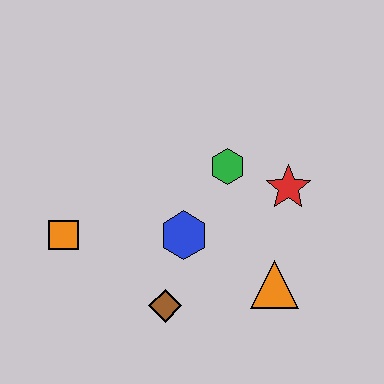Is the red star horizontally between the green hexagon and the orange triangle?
No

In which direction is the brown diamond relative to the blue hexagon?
The brown diamond is below the blue hexagon.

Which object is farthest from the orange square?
The red star is farthest from the orange square.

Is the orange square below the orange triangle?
No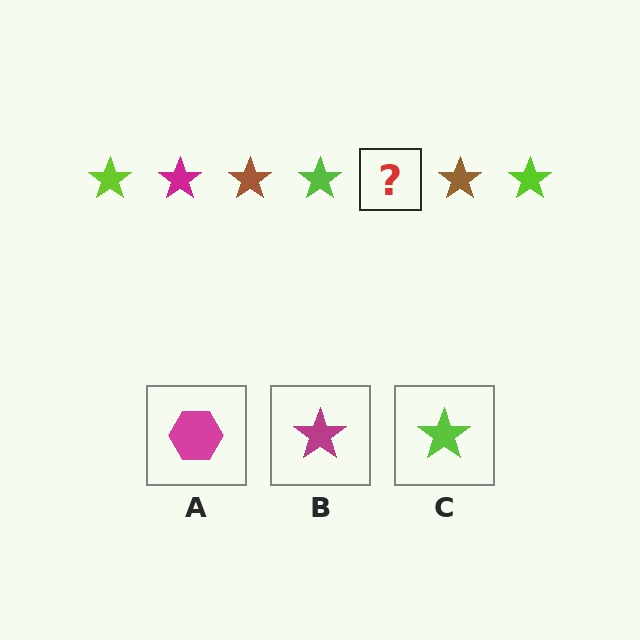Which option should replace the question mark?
Option B.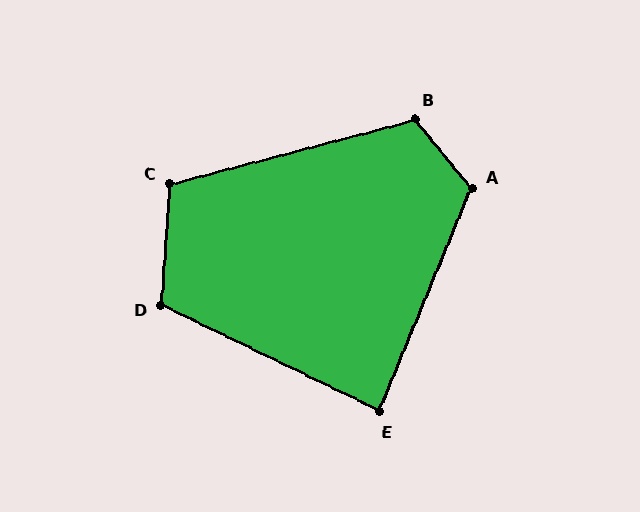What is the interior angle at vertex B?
Approximately 115 degrees (obtuse).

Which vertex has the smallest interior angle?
E, at approximately 87 degrees.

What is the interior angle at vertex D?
Approximately 112 degrees (obtuse).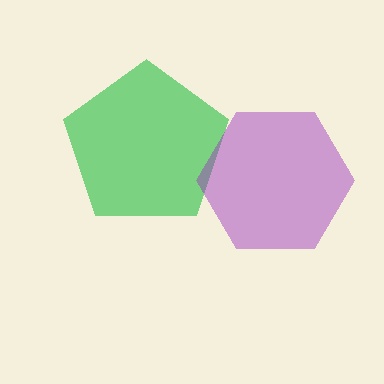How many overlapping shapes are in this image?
There are 2 overlapping shapes in the image.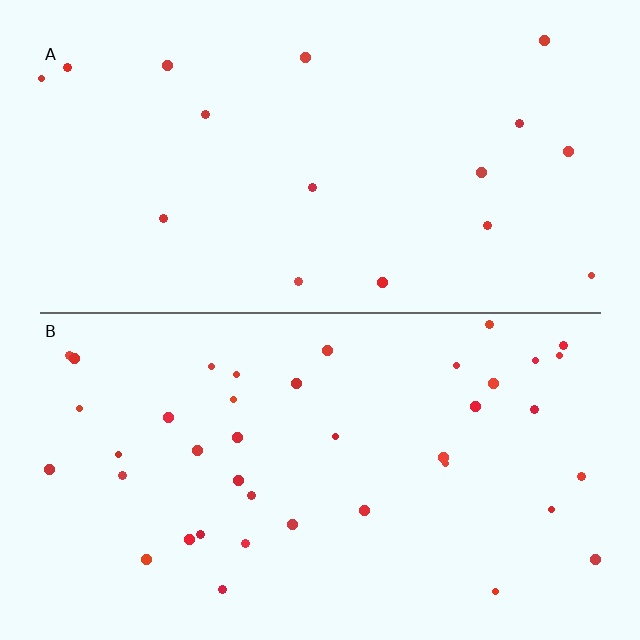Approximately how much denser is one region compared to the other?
Approximately 2.4× — region B over region A.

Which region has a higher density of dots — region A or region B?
B (the bottom).